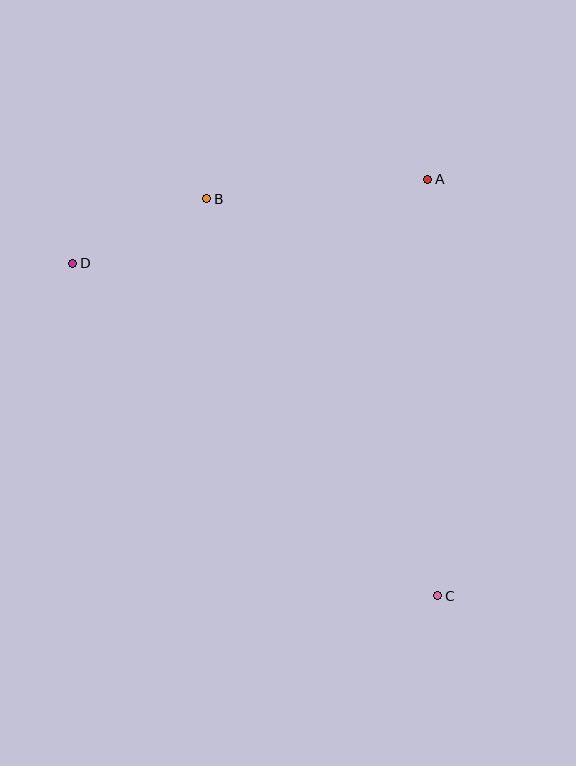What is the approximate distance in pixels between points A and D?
The distance between A and D is approximately 365 pixels.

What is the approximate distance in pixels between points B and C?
The distance between B and C is approximately 459 pixels.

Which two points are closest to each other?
Points B and D are closest to each other.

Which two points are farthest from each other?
Points C and D are farthest from each other.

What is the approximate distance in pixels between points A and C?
The distance between A and C is approximately 416 pixels.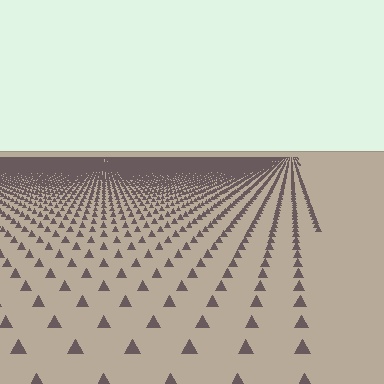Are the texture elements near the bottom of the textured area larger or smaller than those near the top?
Larger. Near the bottom, elements are closer to the viewer and appear at a bigger on-screen size.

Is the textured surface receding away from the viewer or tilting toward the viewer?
The surface is receding away from the viewer. Texture elements get smaller and denser toward the top.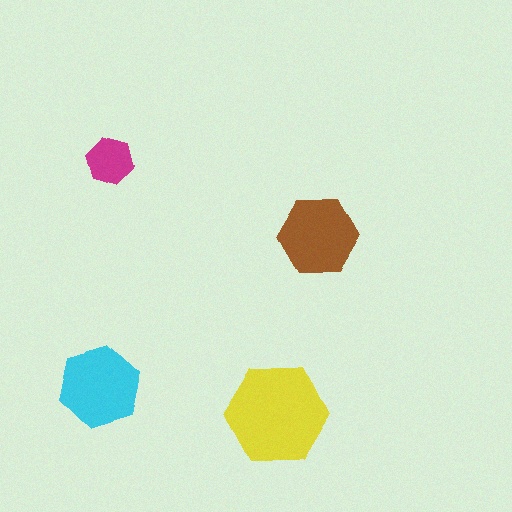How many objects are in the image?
There are 4 objects in the image.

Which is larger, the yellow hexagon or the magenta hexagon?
The yellow one.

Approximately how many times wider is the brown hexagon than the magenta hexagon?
About 1.5 times wider.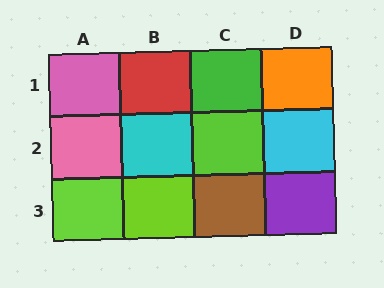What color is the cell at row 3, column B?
Lime.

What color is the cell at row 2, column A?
Pink.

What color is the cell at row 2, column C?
Lime.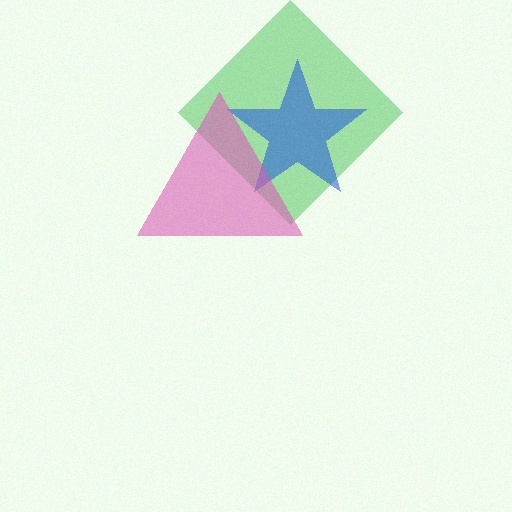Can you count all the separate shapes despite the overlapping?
Yes, there are 3 separate shapes.